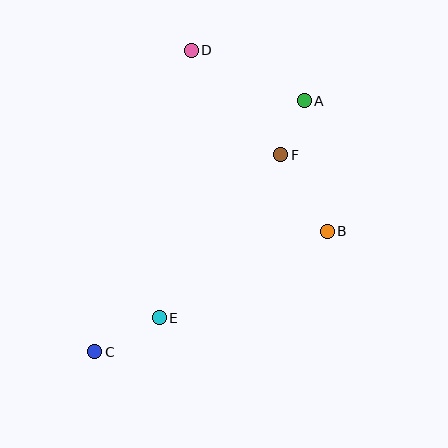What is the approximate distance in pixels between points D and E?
The distance between D and E is approximately 269 pixels.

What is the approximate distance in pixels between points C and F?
The distance between C and F is approximately 271 pixels.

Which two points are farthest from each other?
Points A and C are farthest from each other.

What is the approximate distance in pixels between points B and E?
The distance between B and E is approximately 189 pixels.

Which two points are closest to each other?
Points A and F are closest to each other.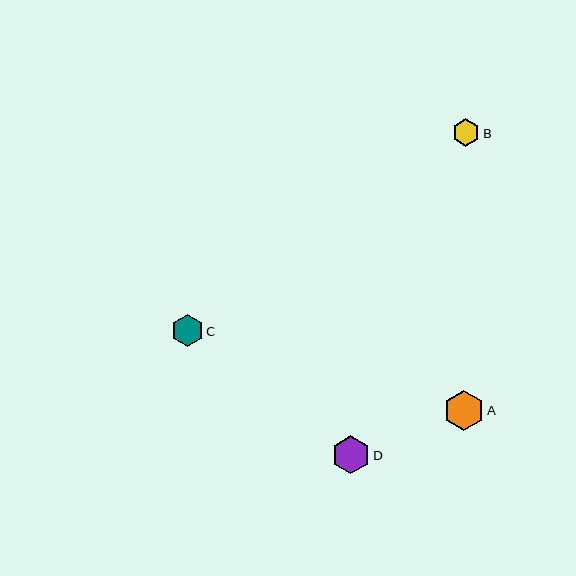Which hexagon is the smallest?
Hexagon B is the smallest with a size of approximately 27 pixels.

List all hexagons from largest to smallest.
From largest to smallest: A, D, C, B.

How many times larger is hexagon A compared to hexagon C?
Hexagon A is approximately 1.3 times the size of hexagon C.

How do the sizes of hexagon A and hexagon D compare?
Hexagon A and hexagon D are approximately the same size.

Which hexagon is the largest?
Hexagon A is the largest with a size of approximately 41 pixels.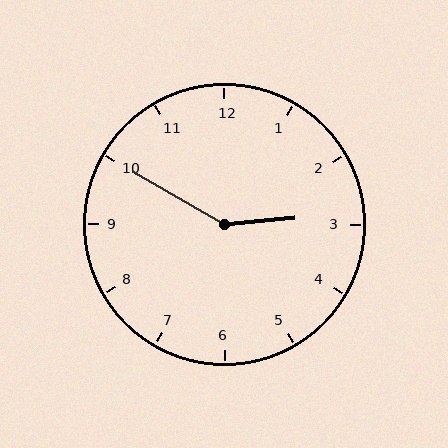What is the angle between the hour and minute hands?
Approximately 145 degrees.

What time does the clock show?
2:50.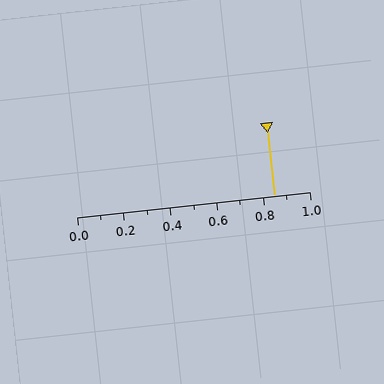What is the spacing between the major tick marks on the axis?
The major ticks are spaced 0.2 apart.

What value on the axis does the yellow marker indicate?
The marker indicates approximately 0.85.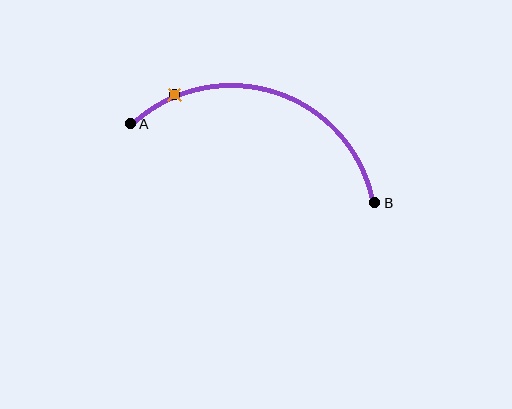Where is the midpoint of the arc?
The arc midpoint is the point on the curve farthest from the straight line joining A and B. It sits above that line.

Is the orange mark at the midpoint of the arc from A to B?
No. The orange mark lies on the arc but is closer to endpoint A. The arc midpoint would be at the point on the curve equidistant along the arc from both A and B.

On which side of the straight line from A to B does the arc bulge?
The arc bulges above the straight line connecting A and B.